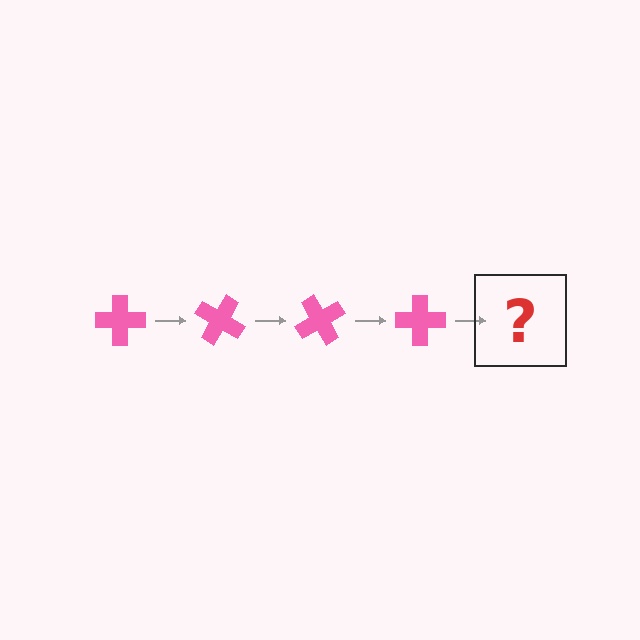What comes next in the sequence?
The next element should be a pink cross rotated 120 degrees.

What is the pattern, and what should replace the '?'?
The pattern is that the cross rotates 30 degrees each step. The '?' should be a pink cross rotated 120 degrees.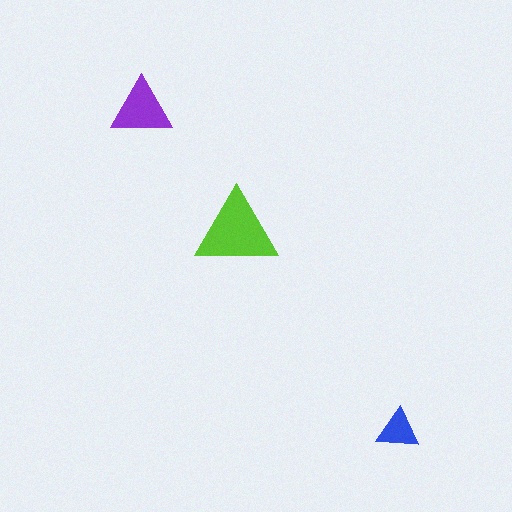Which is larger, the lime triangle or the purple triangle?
The lime one.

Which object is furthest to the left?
The purple triangle is leftmost.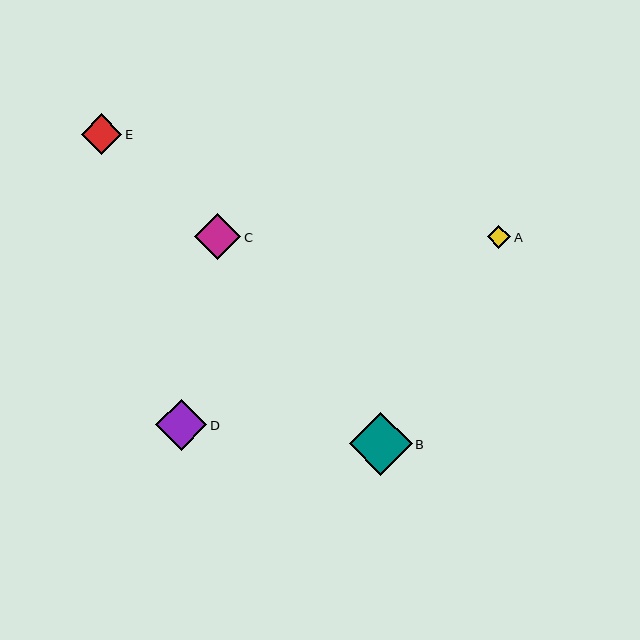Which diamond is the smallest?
Diamond A is the smallest with a size of approximately 24 pixels.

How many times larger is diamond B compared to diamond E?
Diamond B is approximately 1.5 times the size of diamond E.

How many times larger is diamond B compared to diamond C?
Diamond B is approximately 1.4 times the size of diamond C.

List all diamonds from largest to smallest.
From largest to smallest: B, D, C, E, A.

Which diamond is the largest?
Diamond B is the largest with a size of approximately 63 pixels.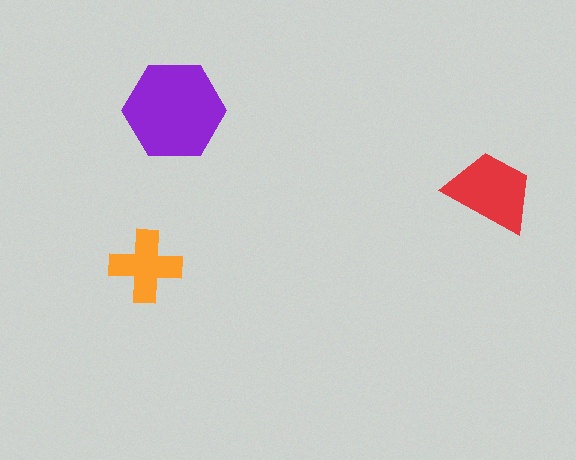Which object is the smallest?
The orange cross.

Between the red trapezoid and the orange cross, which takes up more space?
The red trapezoid.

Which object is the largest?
The purple hexagon.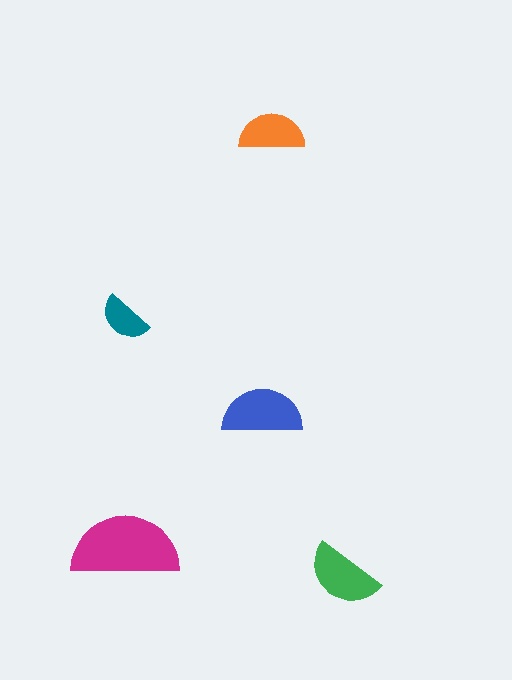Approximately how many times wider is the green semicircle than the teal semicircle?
About 1.5 times wider.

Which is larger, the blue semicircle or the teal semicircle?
The blue one.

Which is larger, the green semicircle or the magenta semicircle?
The magenta one.